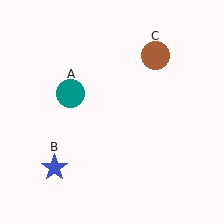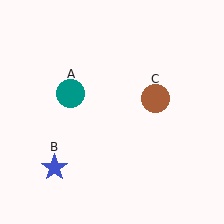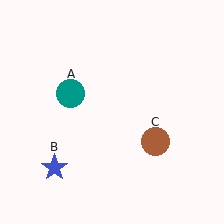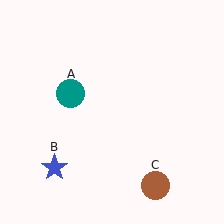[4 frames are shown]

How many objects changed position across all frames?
1 object changed position: brown circle (object C).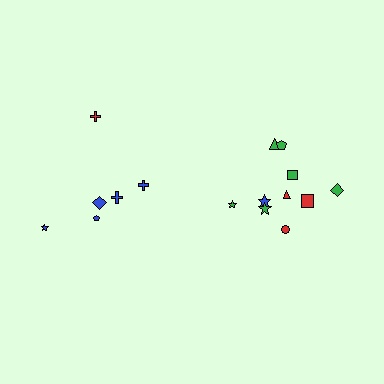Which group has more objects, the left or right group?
The right group.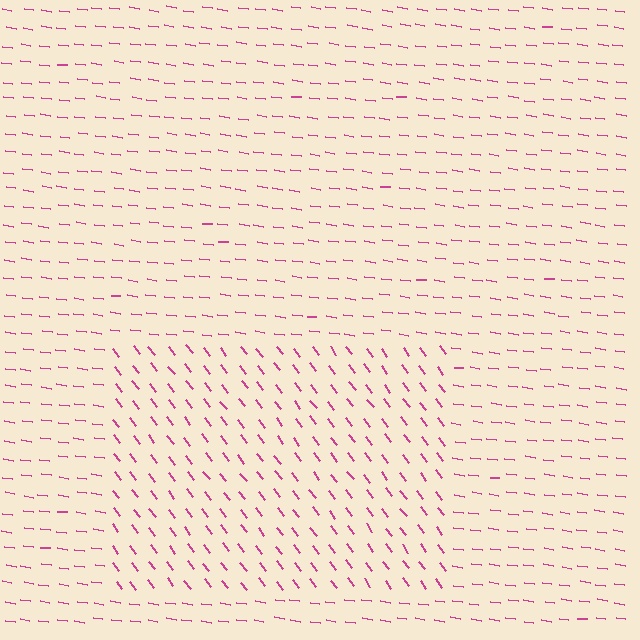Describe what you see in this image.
The image is filled with small magenta line segments. A rectangle region in the image has lines oriented differently from the surrounding lines, creating a visible texture boundary.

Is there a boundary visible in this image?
Yes, there is a texture boundary formed by a change in line orientation.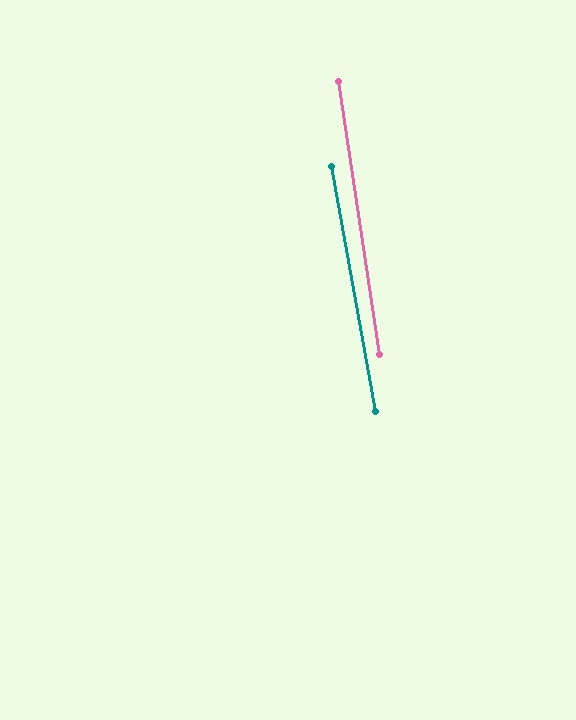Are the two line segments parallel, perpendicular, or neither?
Parallel — their directions differ by only 1.5°.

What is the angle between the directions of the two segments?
Approximately 1 degree.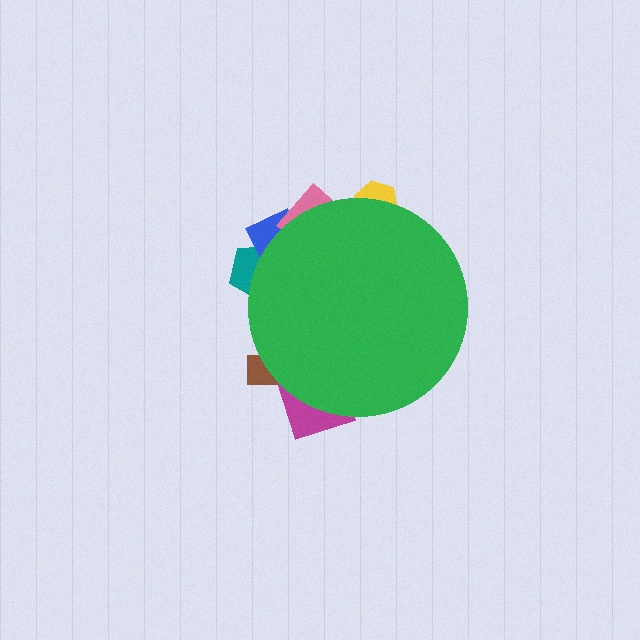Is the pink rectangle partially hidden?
Yes, the pink rectangle is partially hidden behind the green circle.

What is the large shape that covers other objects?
A green circle.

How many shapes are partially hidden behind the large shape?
6 shapes are partially hidden.